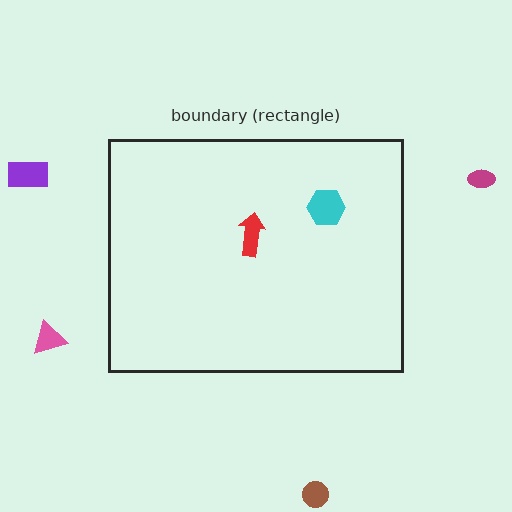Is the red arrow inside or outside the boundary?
Inside.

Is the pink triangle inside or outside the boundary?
Outside.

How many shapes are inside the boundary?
2 inside, 4 outside.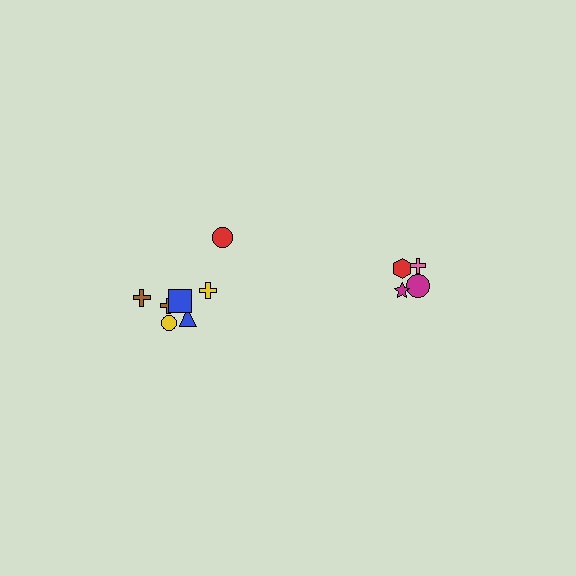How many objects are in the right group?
There are 4 objects.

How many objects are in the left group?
There are 7 objects.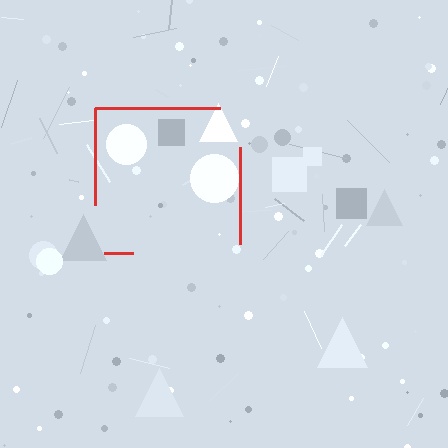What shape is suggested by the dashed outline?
The dashed outline suggests a square.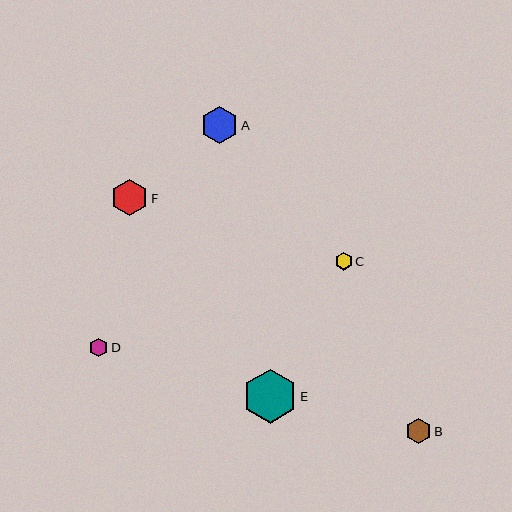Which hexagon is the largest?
Hexagon E is the largest with a size of approximately 53 pixels.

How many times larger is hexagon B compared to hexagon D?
Hexagon B is approximately 1.4 times the size of hexagon D.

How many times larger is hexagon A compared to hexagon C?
Hexagon A is approximately 2.1 times the size of hexagon C.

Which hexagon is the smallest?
Hexagon C is the smallest with a size of approximately 18 pixels.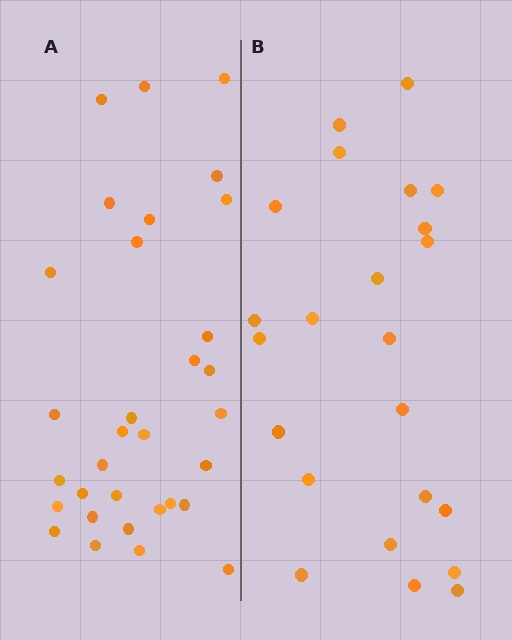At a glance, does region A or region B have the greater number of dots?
Region A (the left region) has more dots.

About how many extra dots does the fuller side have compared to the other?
Region A has roughly 8 or so more dots than region B.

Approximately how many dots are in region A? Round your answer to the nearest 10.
About 30 dots. (The exact count is 32, which rounds to 30.)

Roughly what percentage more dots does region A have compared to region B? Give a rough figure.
About 40% more.